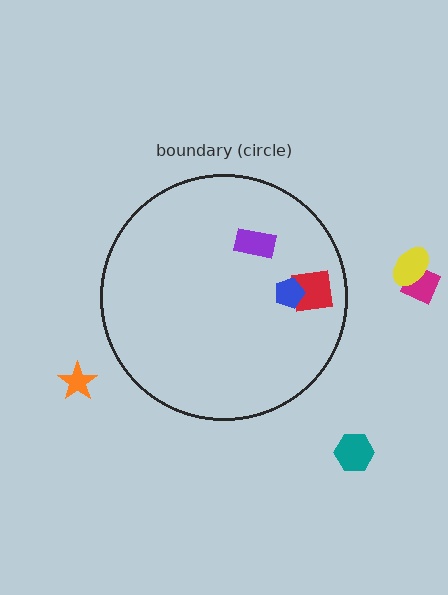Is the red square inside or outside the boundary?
Inside.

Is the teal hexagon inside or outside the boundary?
Outside.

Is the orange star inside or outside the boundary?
Outside.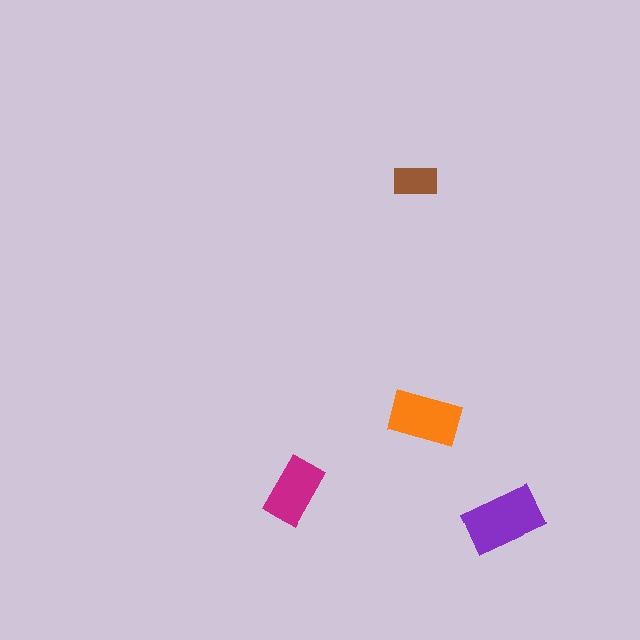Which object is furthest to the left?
The magenta rectangle is leftmost.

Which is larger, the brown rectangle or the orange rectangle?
The orange one.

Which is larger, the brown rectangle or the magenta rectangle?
The magenta one.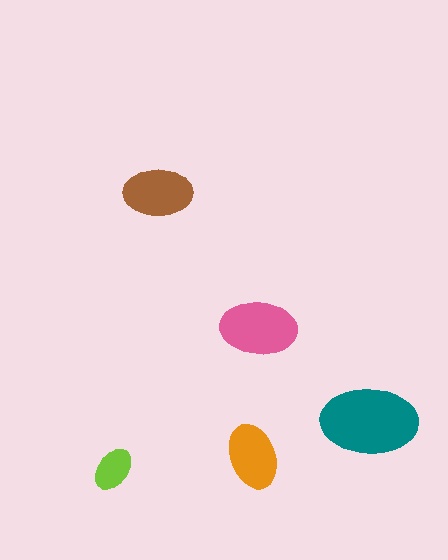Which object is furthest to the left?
The lime ellipse is leftmost.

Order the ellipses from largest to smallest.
the teal one, the pink one, the brown one, the orange one, the lime one.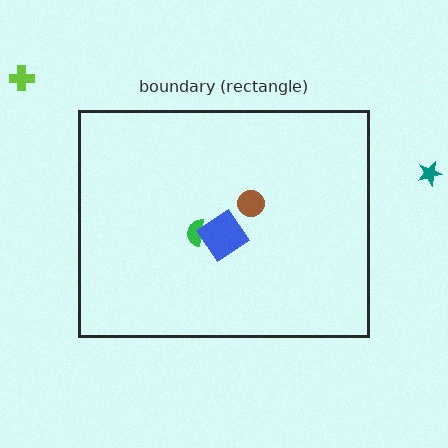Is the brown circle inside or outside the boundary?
Inside.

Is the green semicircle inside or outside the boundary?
Inside.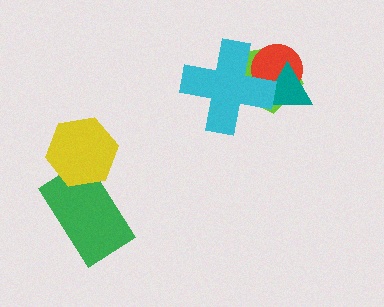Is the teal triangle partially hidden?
Yes, it is partially covered by another shape.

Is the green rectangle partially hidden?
Yes, it is partially covered by another shape.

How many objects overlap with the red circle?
3 objects overlap with the red circle.